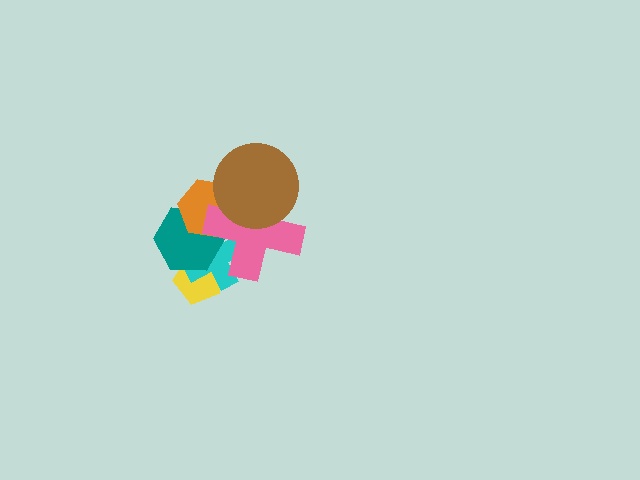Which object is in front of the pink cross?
The brown circle is in front of the pink cross.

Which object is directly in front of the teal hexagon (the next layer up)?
The orange hexagon is directly in front of the teal hexagon.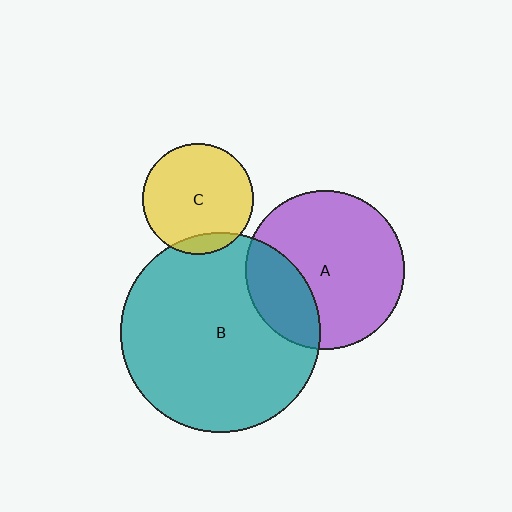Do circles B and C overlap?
Yes.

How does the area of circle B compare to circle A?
Approximately 1.6 times.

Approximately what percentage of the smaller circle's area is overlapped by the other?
Approximately 10%.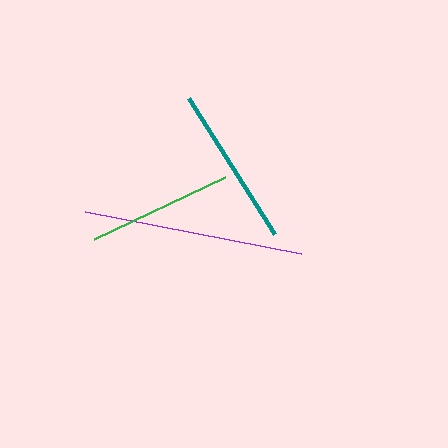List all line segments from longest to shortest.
From longest to shortest: purple, teal, green.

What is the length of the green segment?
The green segment is approximately 144 pixels long.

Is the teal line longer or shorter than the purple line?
The purple line is longer than the teal line.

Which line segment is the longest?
The purple line is the longest at approximately 219 pixels.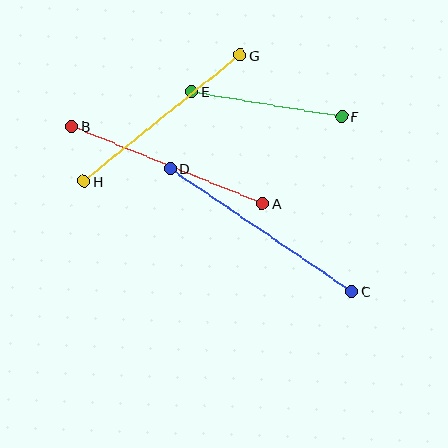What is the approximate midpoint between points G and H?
The midpoint is at approximately (162, 118) pixels.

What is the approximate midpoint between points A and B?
The midpoint is at approximately (167, 165) pixels.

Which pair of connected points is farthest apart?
Points C and D are farthest apart.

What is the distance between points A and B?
The distance is approximately 206 pixels.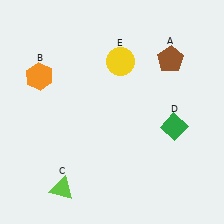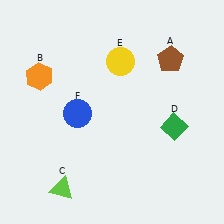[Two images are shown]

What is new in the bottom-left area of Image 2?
A blue circle (F) was added in the bottom-left area of Image 2.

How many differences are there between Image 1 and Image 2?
There is 1 difference between the two images.